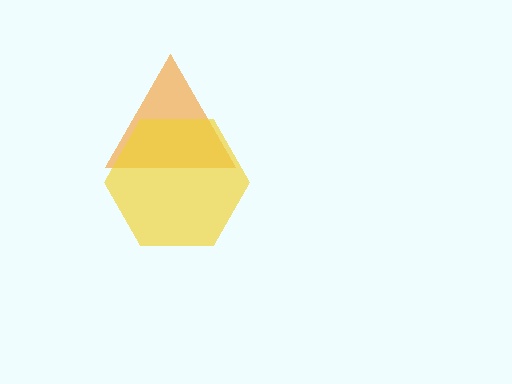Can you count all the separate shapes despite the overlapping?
Yes, there are 2 separate shapes.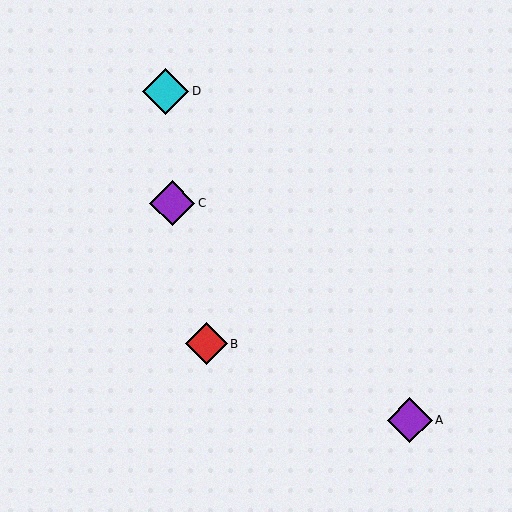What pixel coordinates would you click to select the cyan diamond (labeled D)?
Click at (166, 91) to select the cyan diamond D.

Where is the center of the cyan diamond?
The center of the cyan diamond is at (166, 91).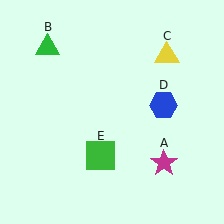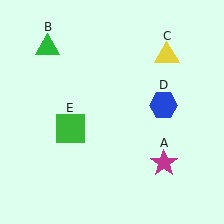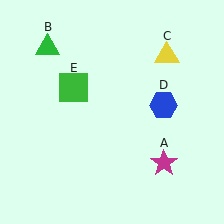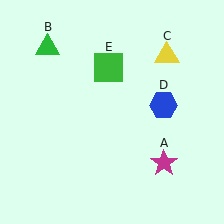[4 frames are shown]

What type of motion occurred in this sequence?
The green square (object E) rotated clockwise around the center of the scene.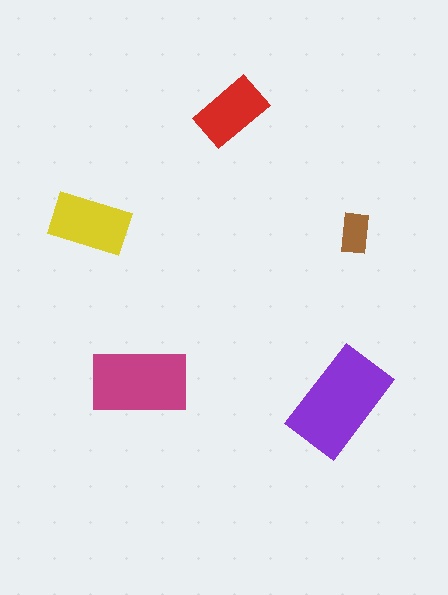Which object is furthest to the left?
The yellow rectangle is leftmost.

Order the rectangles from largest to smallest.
the purple one, the magenta one, the yellow one, the red one, the brown one.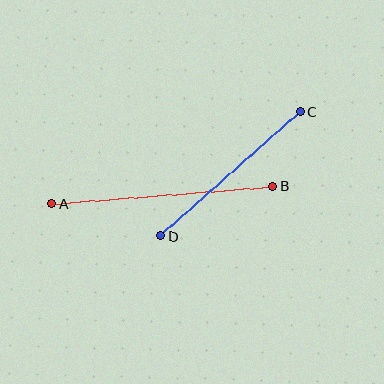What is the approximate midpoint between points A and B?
The midpoint is at approximately (162, 195) pixels.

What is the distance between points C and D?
The distance is approximately 187 pixels.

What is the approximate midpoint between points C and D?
The midpoint is at approximately (231, 174) pixels.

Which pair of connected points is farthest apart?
Points A and B are farthest apart.